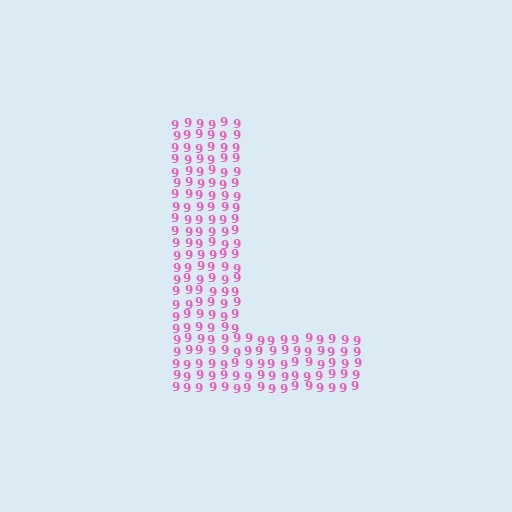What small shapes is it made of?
It is made of small digit 9's.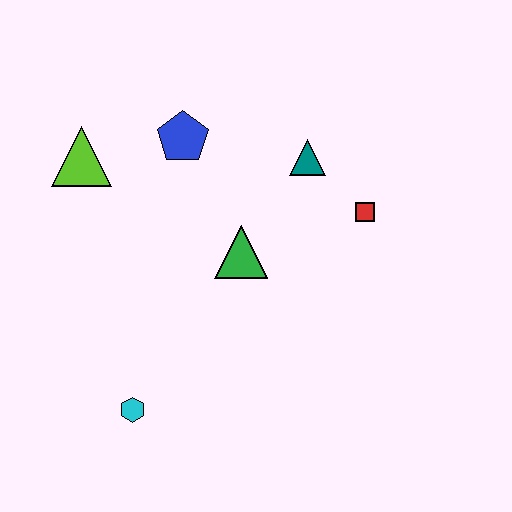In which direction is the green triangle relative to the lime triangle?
The green triangle is to the right of the lime triangle.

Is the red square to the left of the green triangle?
No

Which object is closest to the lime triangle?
The blue pentagon is closest to the lime triangle.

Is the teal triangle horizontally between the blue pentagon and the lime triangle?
No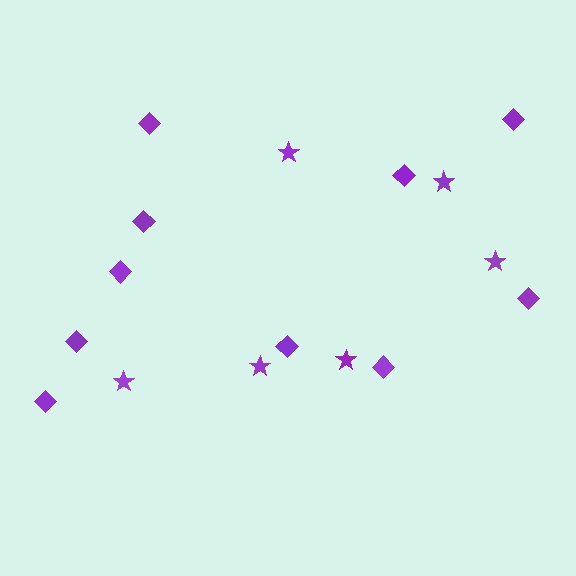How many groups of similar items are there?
There are 2 groups: one group of diamonds (10) and one group of stars (6).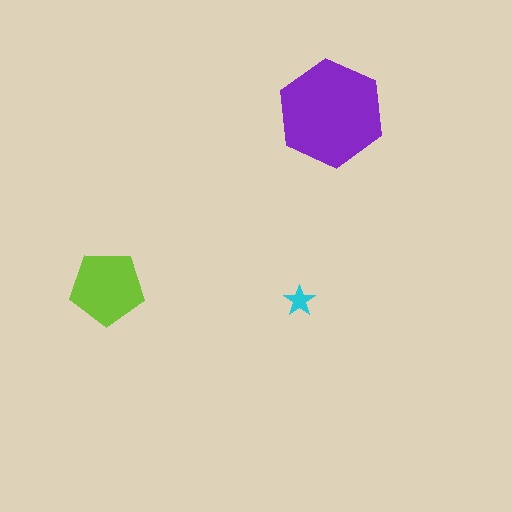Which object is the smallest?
The cyan star.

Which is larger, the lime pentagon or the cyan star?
The lime pentagon.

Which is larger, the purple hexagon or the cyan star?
The purple hexagon.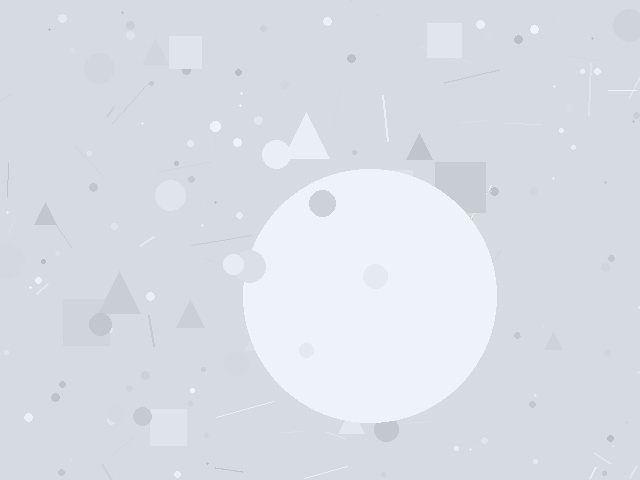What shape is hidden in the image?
A circle is hidden in the image.